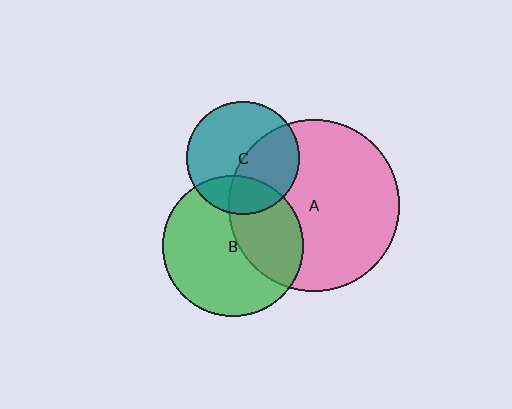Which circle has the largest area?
Circle A (pink).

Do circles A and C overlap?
Yes.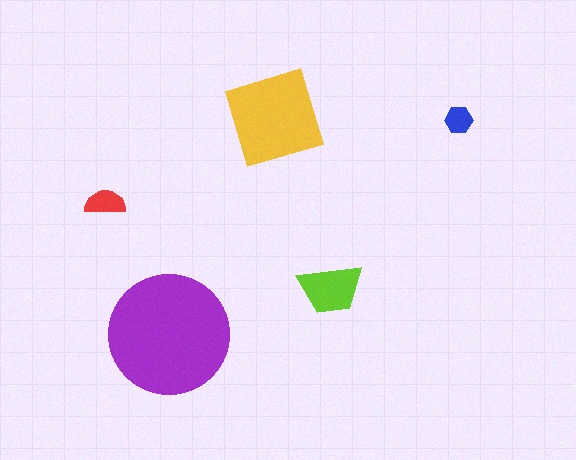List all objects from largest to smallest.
The purple circle, the yellow diamond, the lime trapezoid, the red semicircle, the blue hexagon.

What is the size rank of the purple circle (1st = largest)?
1st.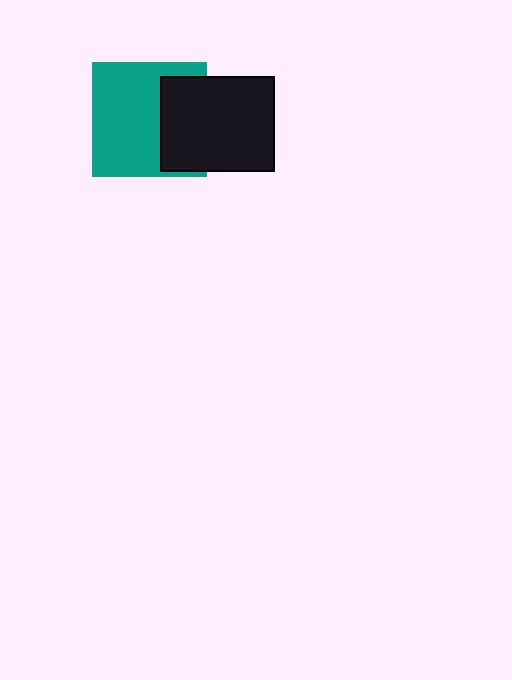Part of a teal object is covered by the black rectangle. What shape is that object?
It is a square.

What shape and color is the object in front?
The object in front is a black rectangle.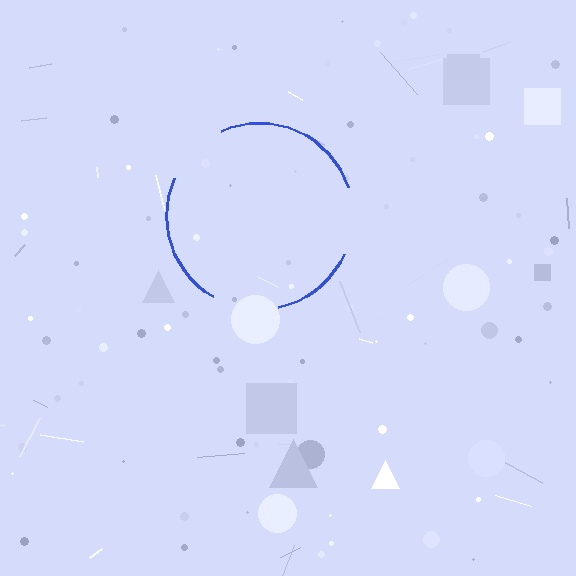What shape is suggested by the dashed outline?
The dashed outline suggests a circle.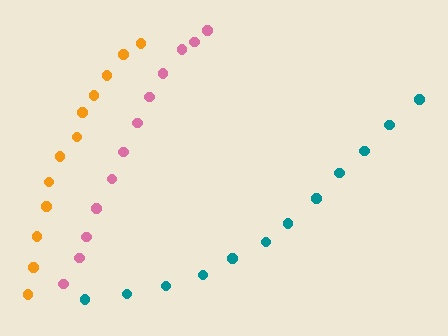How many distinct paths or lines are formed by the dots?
There are 3 distinct paths.